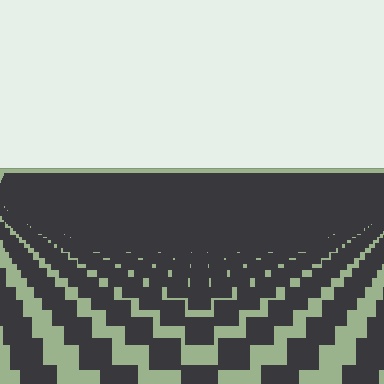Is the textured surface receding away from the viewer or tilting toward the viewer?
The surface is receding away from the viewer. Texture elements get smaller and denser toward the top.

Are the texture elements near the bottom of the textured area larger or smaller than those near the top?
Larger. Near the bottom, elements are closer to the viewer and appear at a bigger on-screen size.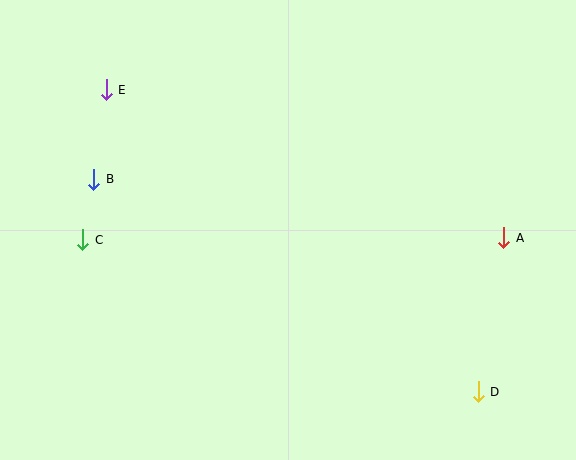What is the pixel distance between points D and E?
The distance between D and E is 479 pixels.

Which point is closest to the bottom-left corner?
Point C is closest to the bottom-left corner.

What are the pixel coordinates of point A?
Point A is at (504, 238).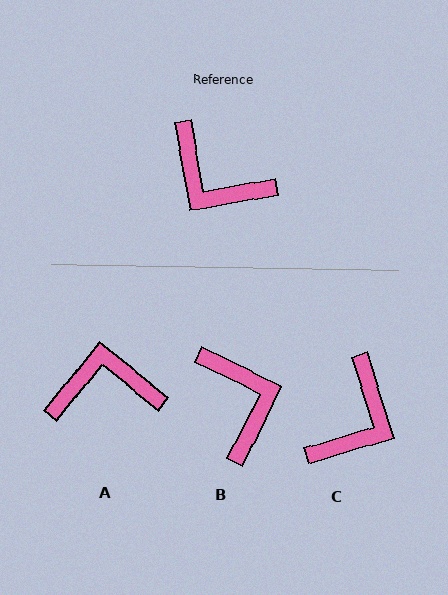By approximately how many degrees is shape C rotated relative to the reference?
Approximately 97 degrees counter-clockwise.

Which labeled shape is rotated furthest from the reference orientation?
B, about 144 degrees away.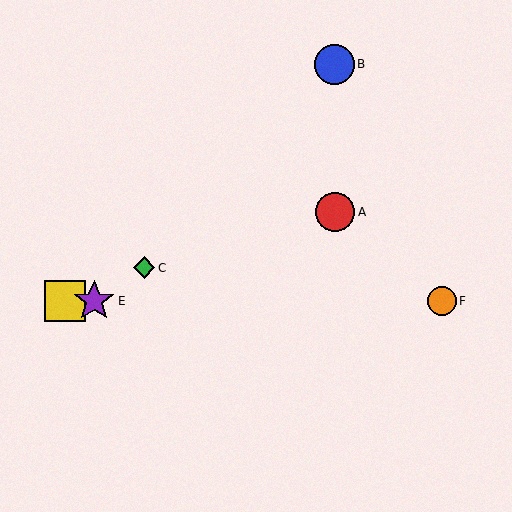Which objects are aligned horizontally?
Objects D, E, F are aligned horizontally.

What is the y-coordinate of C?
Object C is at y≈268.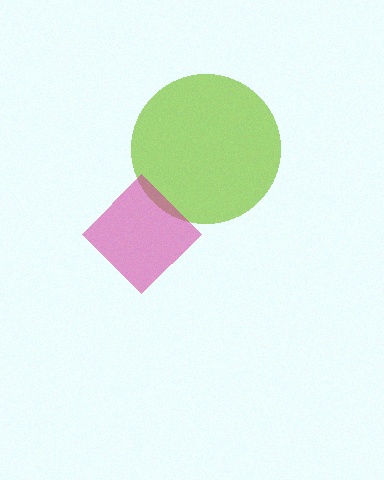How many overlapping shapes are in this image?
There are 2 overlapping shapes in the image.